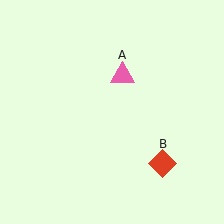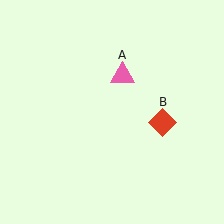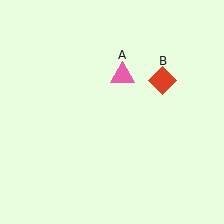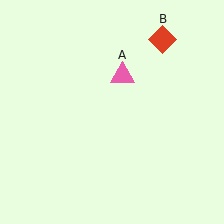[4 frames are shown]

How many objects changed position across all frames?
1 object changed position: red diamond (object B).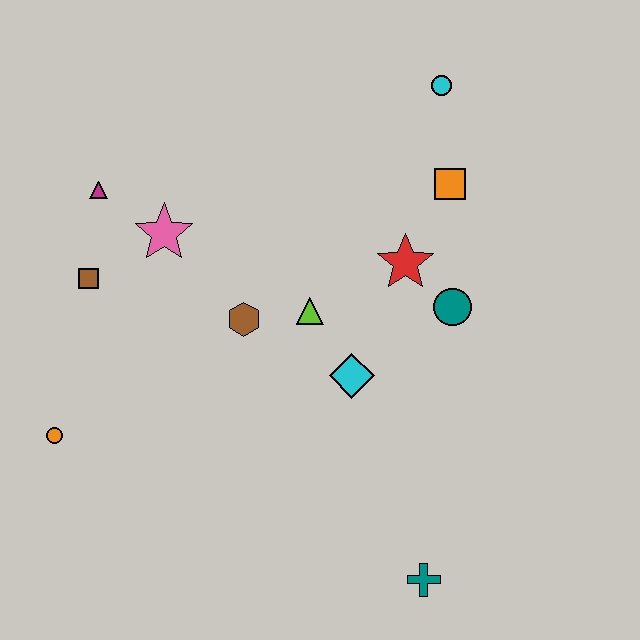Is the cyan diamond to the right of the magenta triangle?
Yes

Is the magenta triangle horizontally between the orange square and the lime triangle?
No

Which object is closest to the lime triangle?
The brown hexagon is closest to the lime triangle.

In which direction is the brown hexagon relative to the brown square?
The brown hexagon is to the right of the brown square.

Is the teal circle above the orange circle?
Yes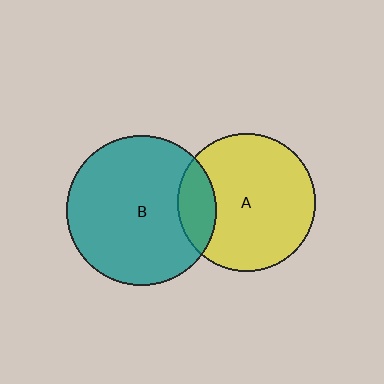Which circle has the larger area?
Circle B (teal).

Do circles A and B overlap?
Yes.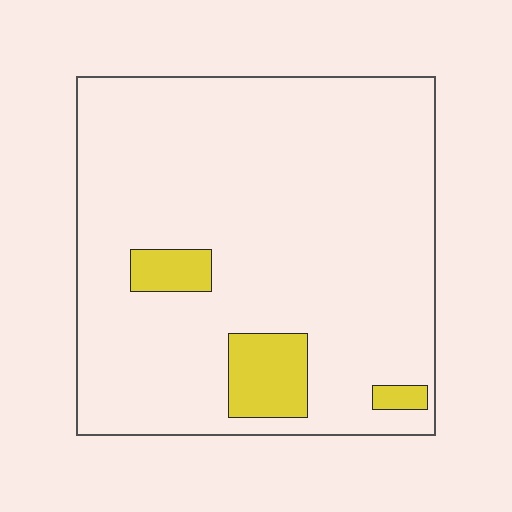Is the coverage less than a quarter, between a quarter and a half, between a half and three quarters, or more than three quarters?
Less than a quarter.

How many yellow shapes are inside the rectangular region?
3.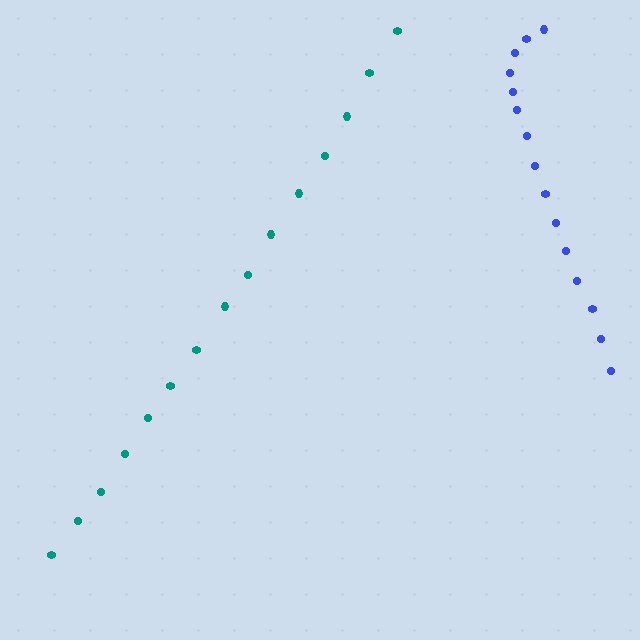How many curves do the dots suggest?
There are 2 distinct paths.